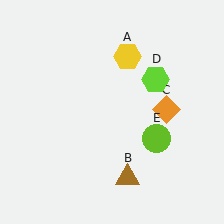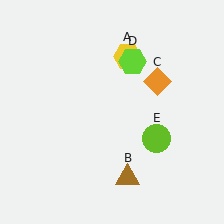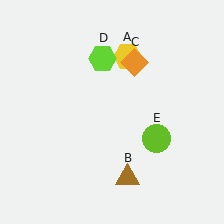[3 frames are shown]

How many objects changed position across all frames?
2 objects changed position: orange diamond (object C), lime hexagon (object D).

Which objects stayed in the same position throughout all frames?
Yellow hexagon (object A) and brown triangle (object B) and lime circle (object E) remained stationary.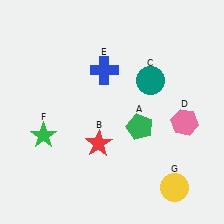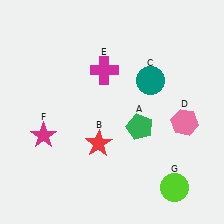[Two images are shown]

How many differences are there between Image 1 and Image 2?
There are 3 differences between the two images.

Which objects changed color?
E changed from blue to magenta. F changed from green to magenta. G changed from yellow to lime.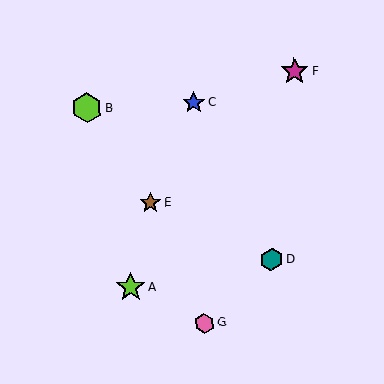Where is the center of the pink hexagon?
The center of the pink hexagon is at (204, 323).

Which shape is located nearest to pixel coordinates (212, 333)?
The pink hexagon (labeled G) at (204, 323) is nearest to that location.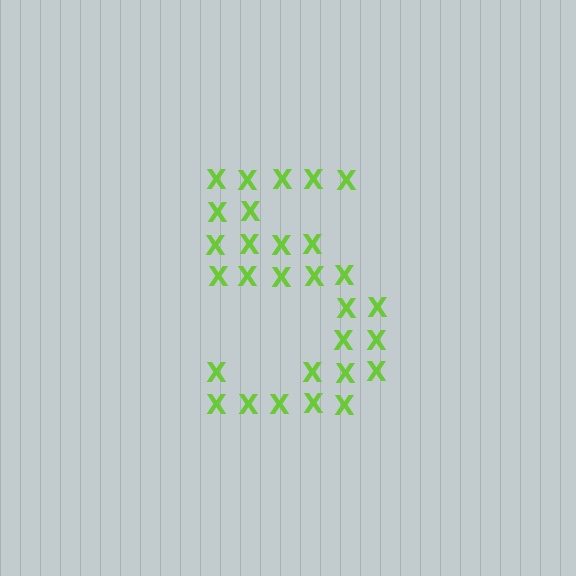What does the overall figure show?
The overall figure shows the digit 5.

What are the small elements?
The small elements are letter X's.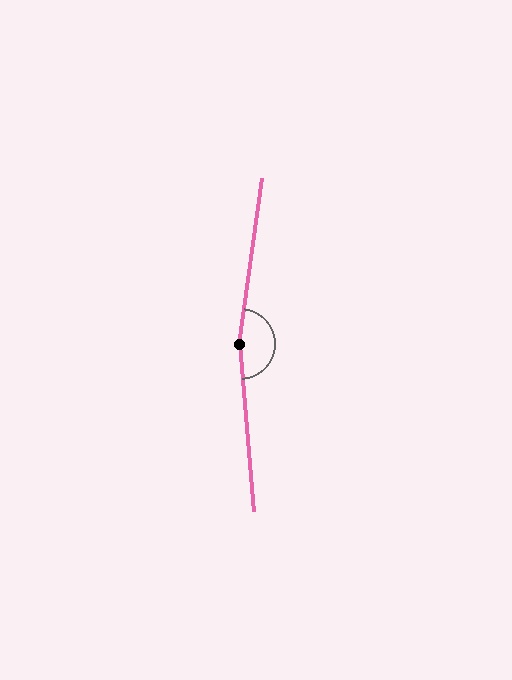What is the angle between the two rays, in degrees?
Approximately 167 degrees.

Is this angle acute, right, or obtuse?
It is obtuse.